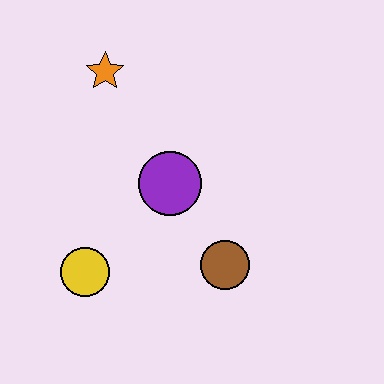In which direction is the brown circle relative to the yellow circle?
The brown circle is to the right of the yellow circle.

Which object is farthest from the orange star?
The brown circle is farthest from the orange star.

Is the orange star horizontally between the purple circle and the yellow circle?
Yes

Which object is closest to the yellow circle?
The purple circle is closest to the yellow circle.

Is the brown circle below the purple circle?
Yes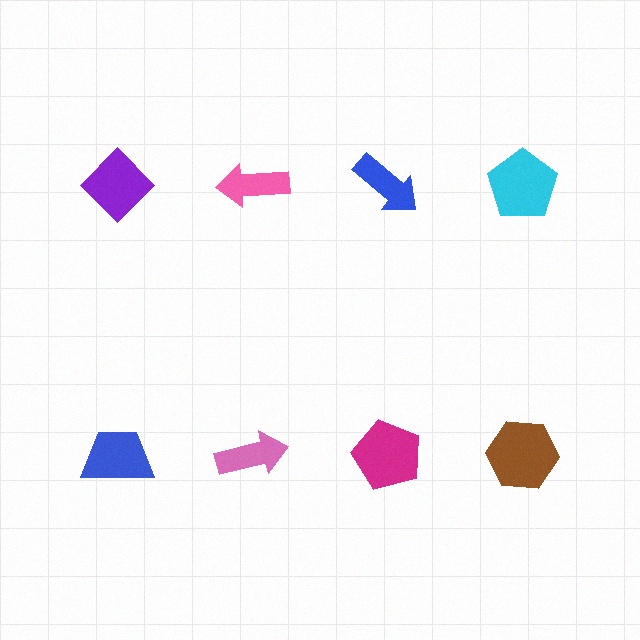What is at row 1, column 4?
A cyan pentagon.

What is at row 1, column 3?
A blue arrow.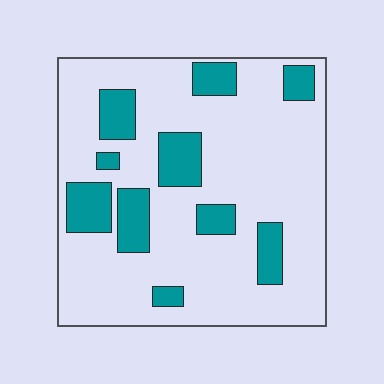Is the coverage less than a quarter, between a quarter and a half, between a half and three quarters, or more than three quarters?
Less than a quarter.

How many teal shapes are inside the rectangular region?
10.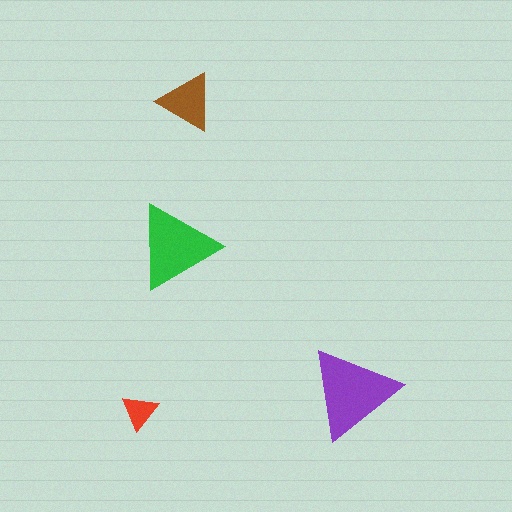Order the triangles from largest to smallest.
the purple one, the green one, the brown one, the red one.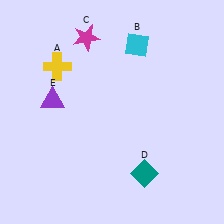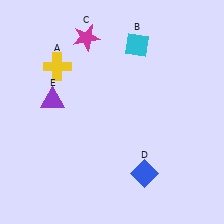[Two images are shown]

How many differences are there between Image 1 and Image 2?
There is 1 difference between the two images.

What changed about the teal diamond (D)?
In Image 1, D is teal. In Image 2, it changed to blue.